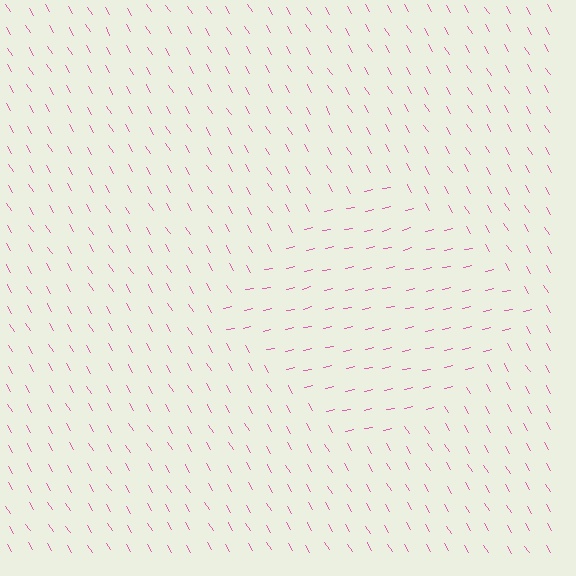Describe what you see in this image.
The image is filled with small pink line segments. A diamond region in the image has lines oriented differently from the surrounding lines, creating a visible texture boundary.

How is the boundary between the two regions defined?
The boundary is defined purely by a change in line orientation (approximately 71 degrees difference). All lines are the same color and thickness.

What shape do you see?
I see a diamond.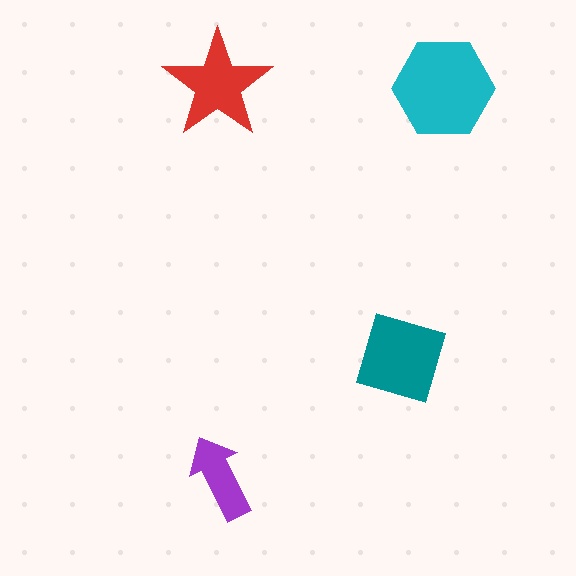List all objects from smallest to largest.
The purple arrow, the red star, the teal diamond, the cyan hexagon.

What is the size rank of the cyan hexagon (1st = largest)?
1st.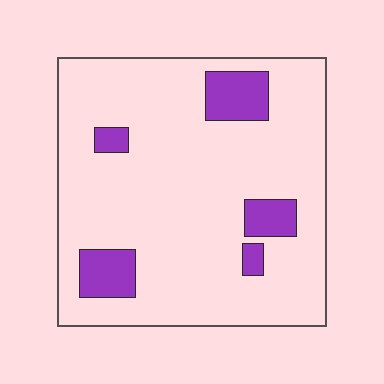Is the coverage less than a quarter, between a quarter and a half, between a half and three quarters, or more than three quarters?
Less than a quarter.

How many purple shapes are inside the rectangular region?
5.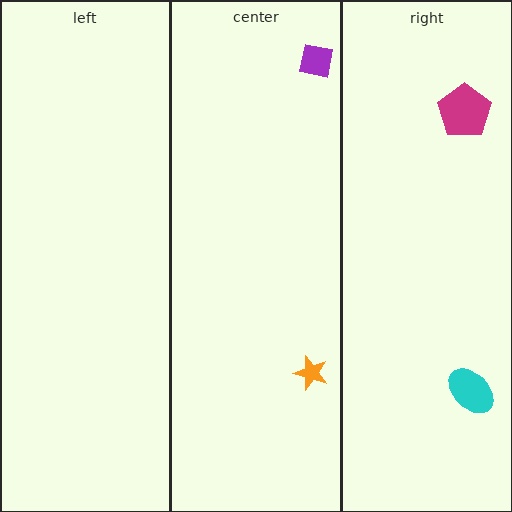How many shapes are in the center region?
2.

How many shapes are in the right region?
2.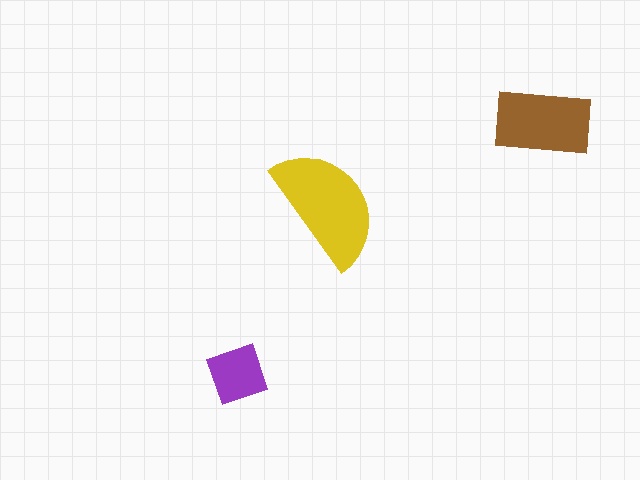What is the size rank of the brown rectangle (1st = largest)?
2nd.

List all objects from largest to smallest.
The yellow semicircle, the brown rectangle, the purple diamond.